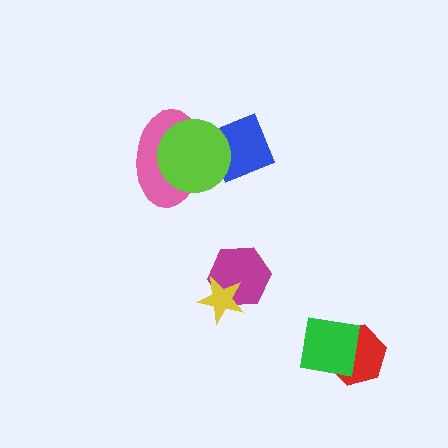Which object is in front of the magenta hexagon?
The yellow star is in front of the magenta hexagon.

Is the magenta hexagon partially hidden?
Yes, it is partially covered by another shape.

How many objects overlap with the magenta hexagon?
1 object overlaps with the magenta hexagon.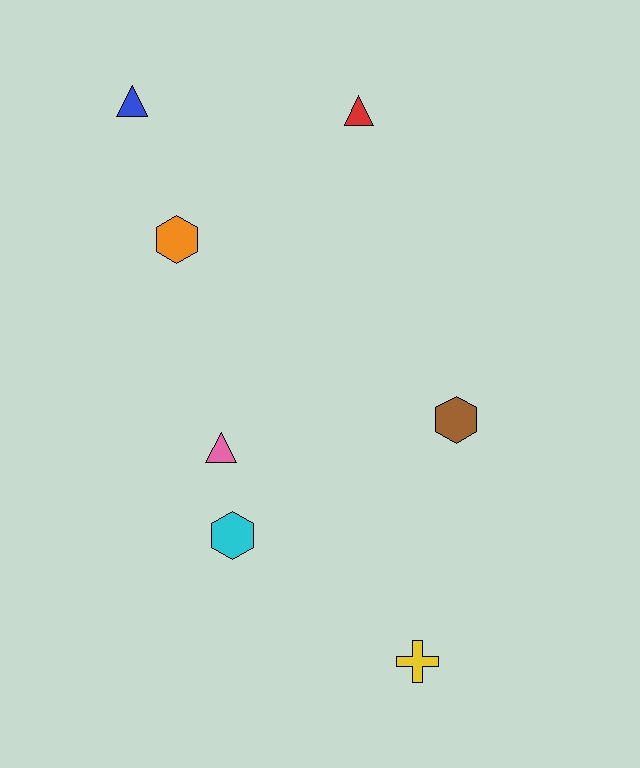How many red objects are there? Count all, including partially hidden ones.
There is 1 red object.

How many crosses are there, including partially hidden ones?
There is 1 cross.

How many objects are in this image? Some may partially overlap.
There are 7 objects.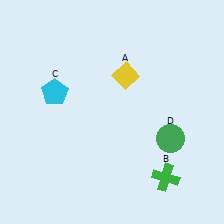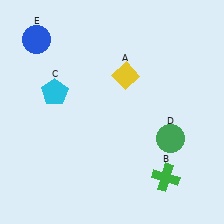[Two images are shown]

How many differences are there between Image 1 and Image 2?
There is 1 difference between the two images.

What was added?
A blue circle (E) was added in Image 2.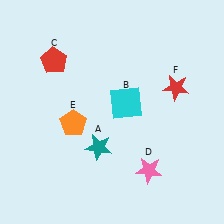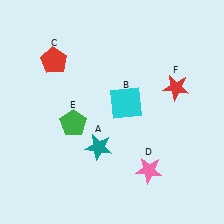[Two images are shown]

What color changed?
The pentagon (E) changed from orange in Image 1 to green in Image 2.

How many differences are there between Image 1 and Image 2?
There is 1 difference between the two images.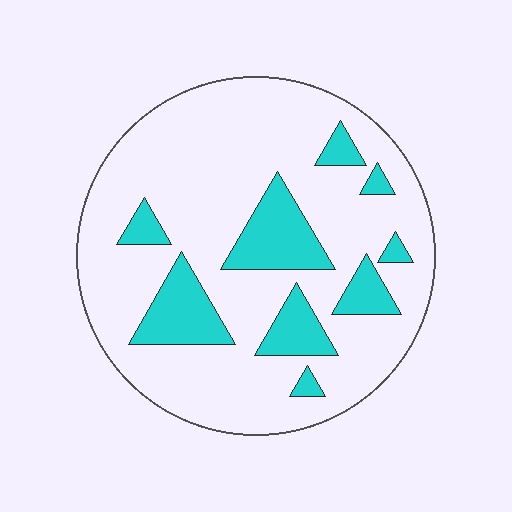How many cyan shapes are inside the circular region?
9.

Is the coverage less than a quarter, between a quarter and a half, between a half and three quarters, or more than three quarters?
Less than a quarter.